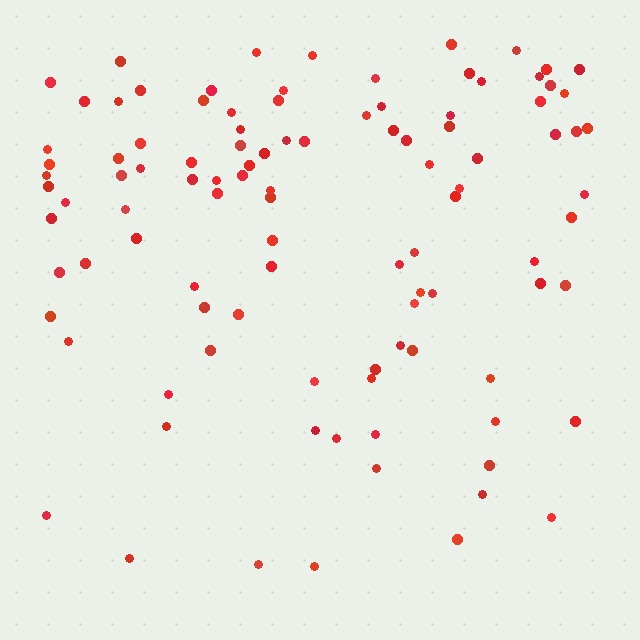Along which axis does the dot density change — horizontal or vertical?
Vertical.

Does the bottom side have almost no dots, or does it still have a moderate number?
Still a moderate number, just noticeably fewer than the top.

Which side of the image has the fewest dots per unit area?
The bottom.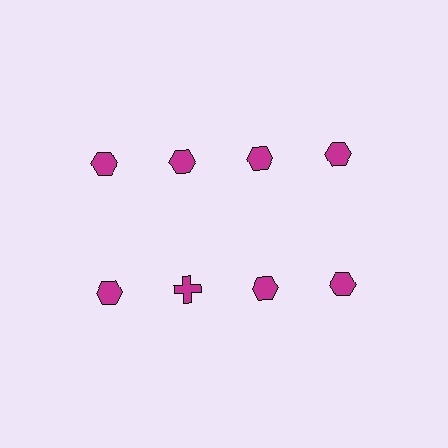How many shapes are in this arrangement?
There are 8 shapes arranged in a grid pattern.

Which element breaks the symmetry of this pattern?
The magenta cross in the second row, second from left column breaks the symmetry. All other shapes are magenta hexagons.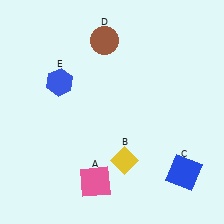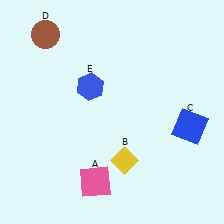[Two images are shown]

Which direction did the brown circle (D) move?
The brown circle (D) moved left.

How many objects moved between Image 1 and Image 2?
3 objects moved between the two images.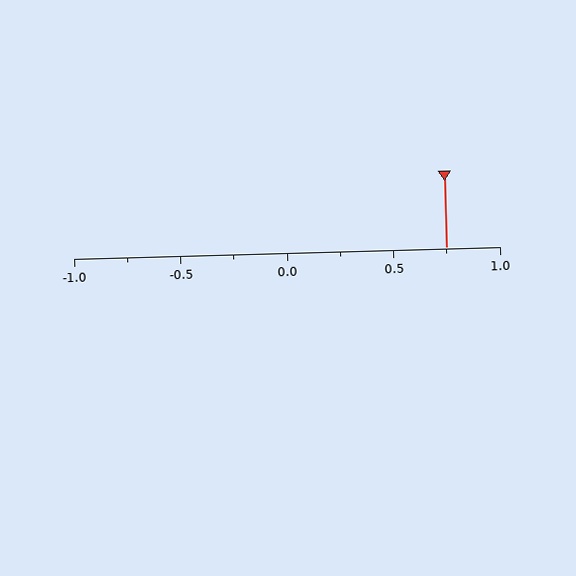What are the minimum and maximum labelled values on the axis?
The axis runs from -1.0 to 1.0.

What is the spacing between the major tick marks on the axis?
The major ticks are spaced 0.5 apart.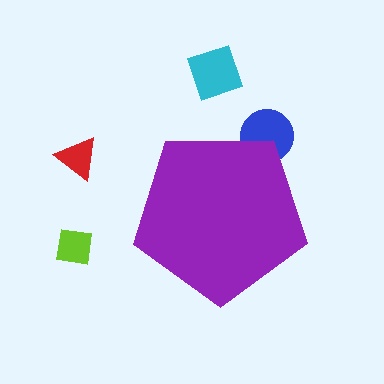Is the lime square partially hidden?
No, the lime square is fully visible.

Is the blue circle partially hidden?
Yes, the blue circle is partially hidden behind the purple pentagon.